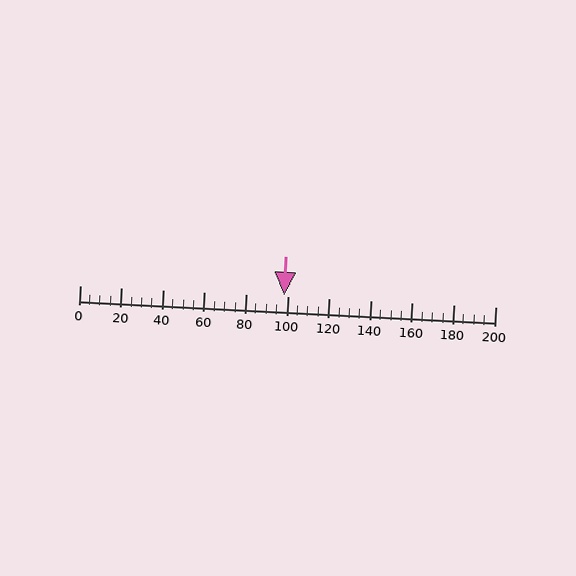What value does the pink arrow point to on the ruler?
The pink arrow points to approximately 98.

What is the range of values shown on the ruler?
The ruler shows values from 0 to 200.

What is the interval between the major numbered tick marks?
The major tick marks are spaced 20 units apart.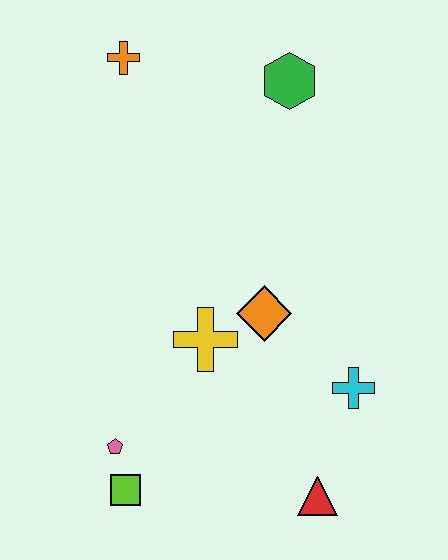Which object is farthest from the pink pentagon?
The green hexagon is farthest from the pink pentagon.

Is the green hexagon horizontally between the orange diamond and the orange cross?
No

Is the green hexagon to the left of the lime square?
No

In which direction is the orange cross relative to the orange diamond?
The orange cross is above the orange diamond.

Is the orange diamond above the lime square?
Yes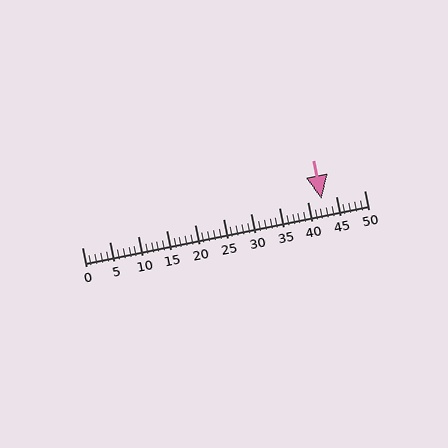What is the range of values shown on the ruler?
The ruler shows values from 0 to 50.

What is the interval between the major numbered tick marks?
The major tick marks are spaced 5 units apart.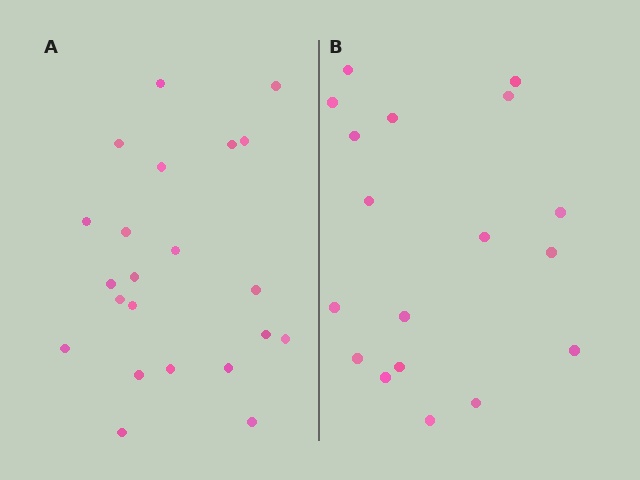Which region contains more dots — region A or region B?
Region A (the left region) has more dots.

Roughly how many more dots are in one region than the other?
Region A has about 4 more dots than region B.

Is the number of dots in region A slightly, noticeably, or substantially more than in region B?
Region A has only slightly more — the two regions are fairly close. The ratio is roughly 1.2 to 1.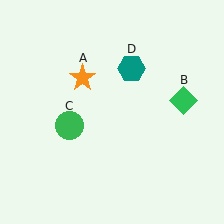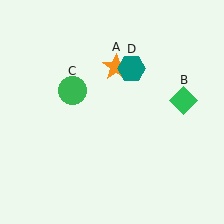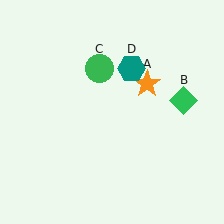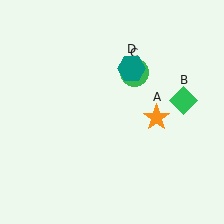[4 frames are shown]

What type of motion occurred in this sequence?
The orange star (object A), green circle (object C) rotated clockwise around the center of the scene.